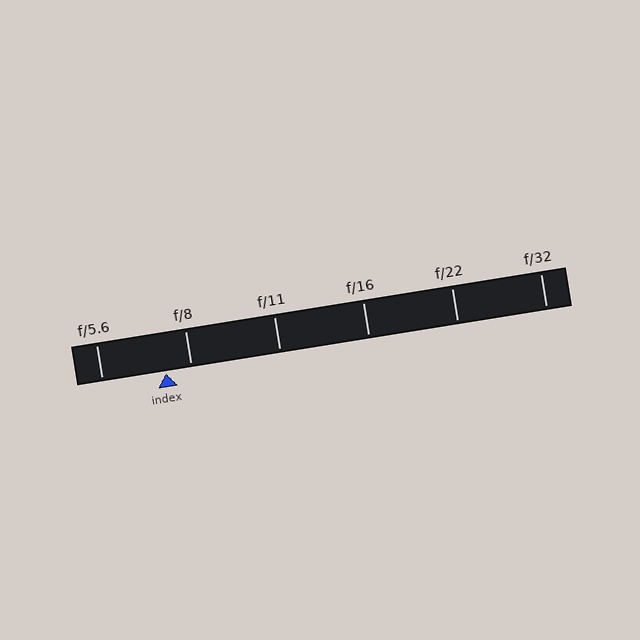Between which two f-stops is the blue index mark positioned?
The index mark is between f/5.6 and f/8.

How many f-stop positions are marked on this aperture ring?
There are 6 f-stop positions marked.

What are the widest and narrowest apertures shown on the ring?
The widest aperture shown is f/5.6 and the narrowest is f/32.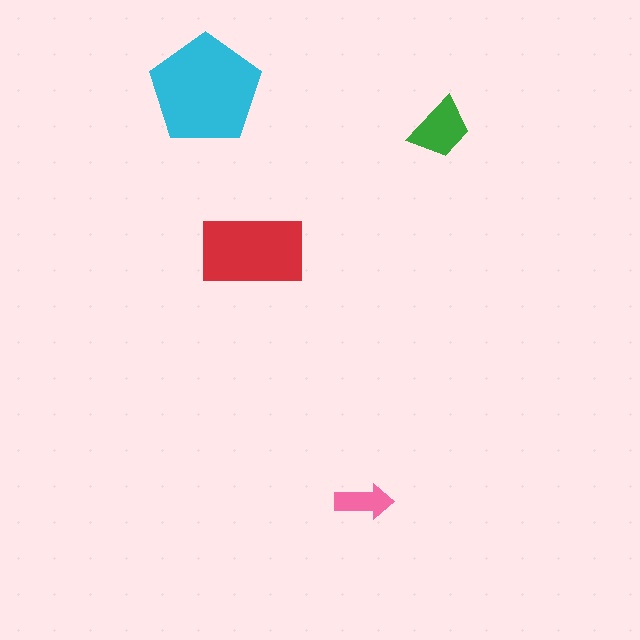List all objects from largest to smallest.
The cyan pentagon, the red rectangle, the green trapezoid, the pink arrow.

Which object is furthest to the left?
The cyan pentagon is leftmost.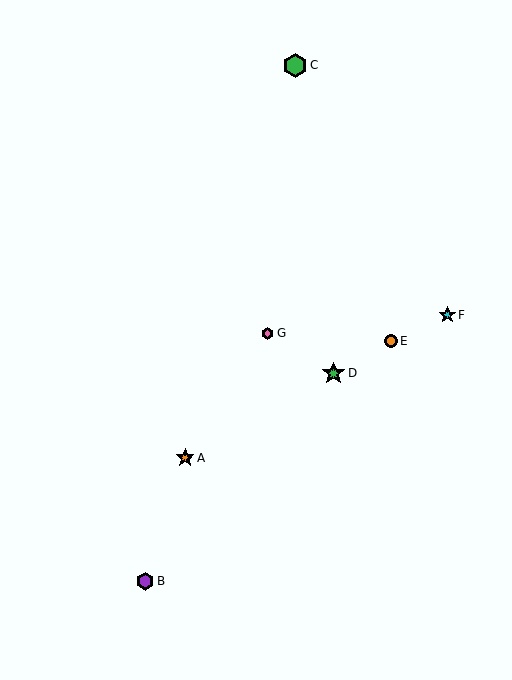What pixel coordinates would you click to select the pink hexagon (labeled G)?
Click at (268, 333) to select the pink hexagon G.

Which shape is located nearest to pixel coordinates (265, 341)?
The pink hexagon (labeled G) at (268, 333) is nearest to that location.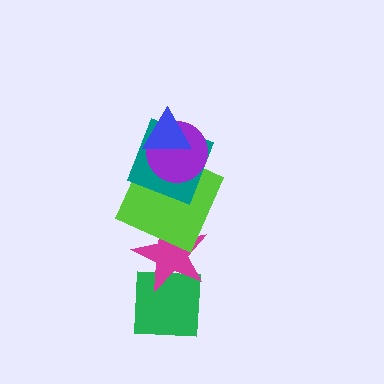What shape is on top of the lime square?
The teal square is on top of the lime square.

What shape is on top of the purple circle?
The blue triangle is on top of the purple circle.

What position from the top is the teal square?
The teal square is 3rd from the top.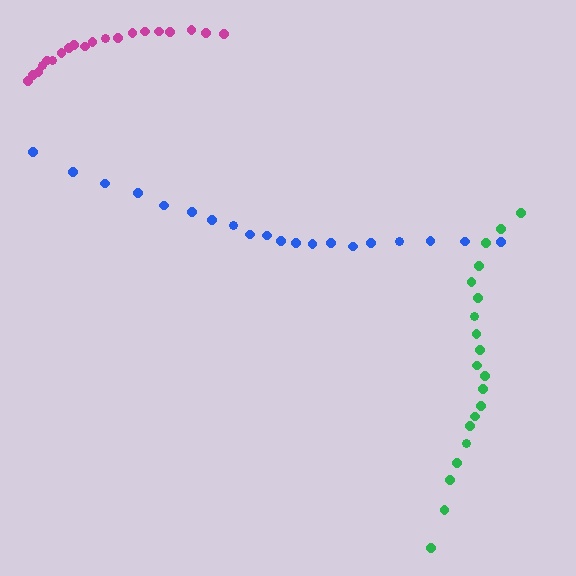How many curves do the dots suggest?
There are 3 distinct paths.